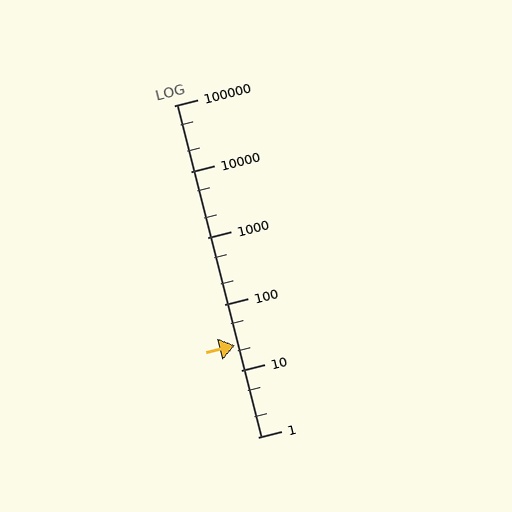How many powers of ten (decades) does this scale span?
The scale spans 5 decades, from 1 to 100000.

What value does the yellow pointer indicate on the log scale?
The pointer indicates approximately 24.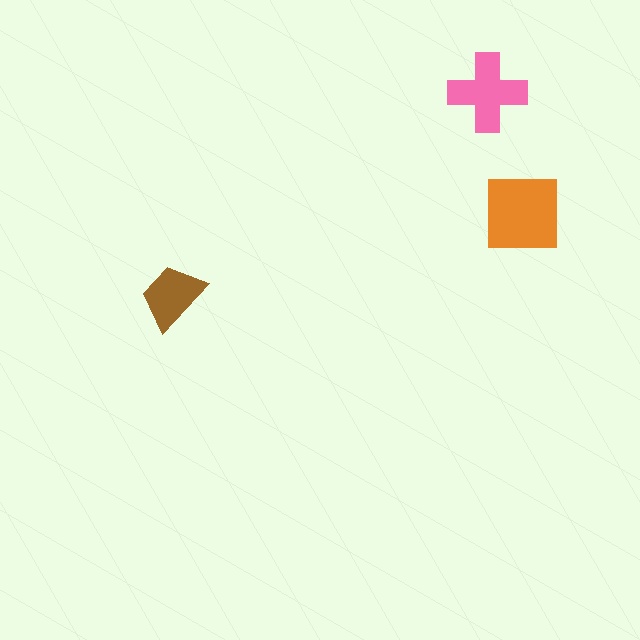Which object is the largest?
The orange square.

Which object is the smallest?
The brown trapezoid.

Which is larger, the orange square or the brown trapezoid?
The orange square.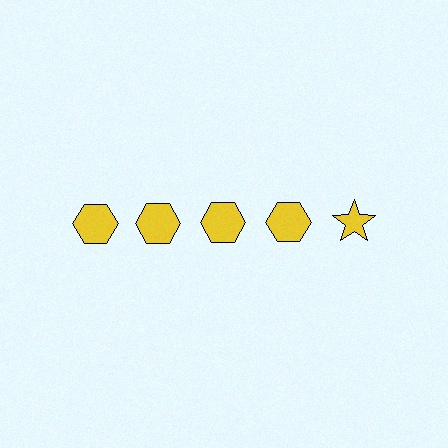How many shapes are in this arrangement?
There are 5 shapes arranged in a grid pattern.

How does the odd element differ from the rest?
It has a different shape: star instead of hexagon.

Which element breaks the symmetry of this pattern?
The yellow star in the top row, rightmost column breaks the symmetry. All other shapes are yellow hexagons.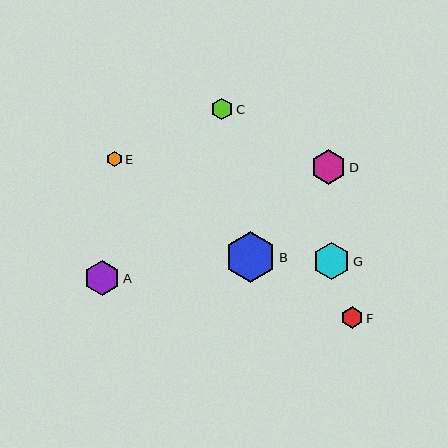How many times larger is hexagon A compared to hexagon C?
Hexagon A is approximately 1.7 times the size of hexagon C.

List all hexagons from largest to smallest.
From largest to smallest: B, G, A, D, F, C, E.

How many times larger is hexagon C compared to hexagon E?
Hexagon C is approximately 1.4 times the size of hexagon E.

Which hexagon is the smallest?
Hexagon E is the smallest with a size of approximately 15 pixels.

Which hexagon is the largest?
Hexagon B is the largest with a size of approximately 51 pixels.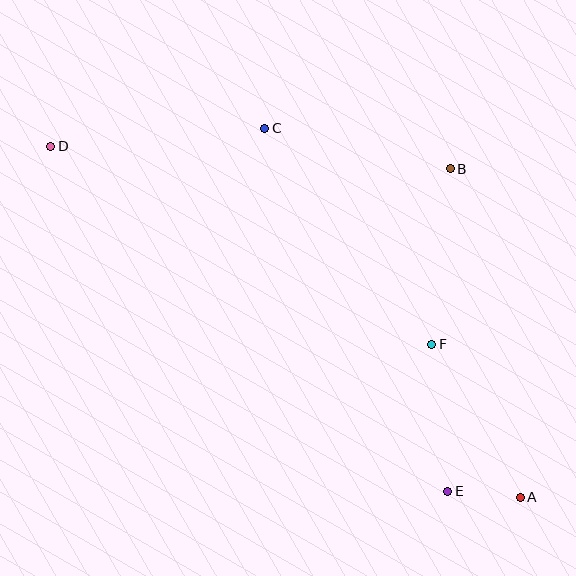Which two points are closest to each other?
Points A and E are closest to each other.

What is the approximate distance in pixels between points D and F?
The distance between D and F is approximately 430 pixels.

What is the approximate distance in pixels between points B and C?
The distance between B and C is approximately 190 pixels.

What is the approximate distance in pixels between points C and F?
The distance between C and F is approximately 273 pixels.